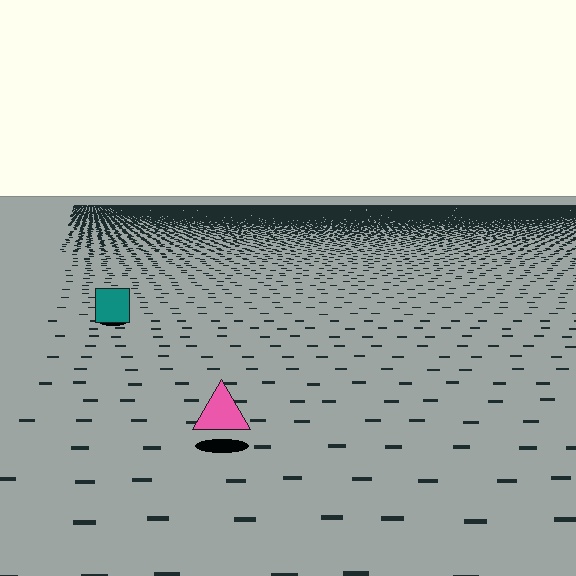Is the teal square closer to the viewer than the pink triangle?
No. The pink triangle is closer — you can tell from the texture gradient: the ground texture is coarser near it.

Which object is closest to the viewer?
The pink triangle is closest. The texture marks near it are larger and more spread out.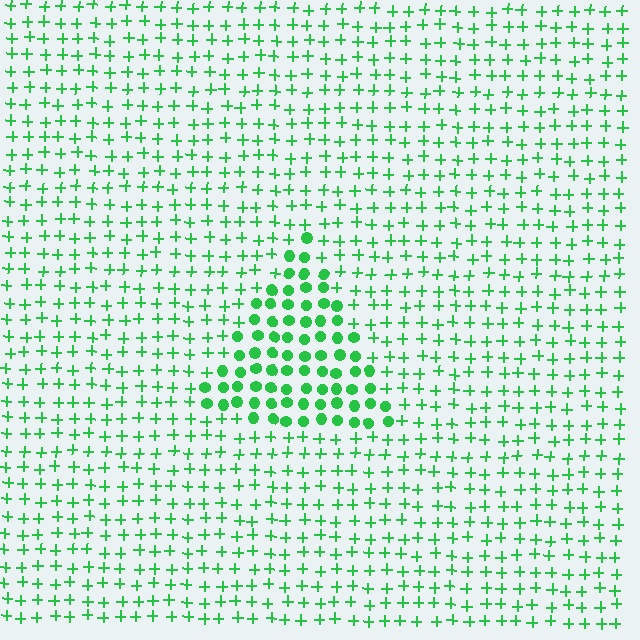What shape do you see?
I see a triangle.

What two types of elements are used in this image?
The image uses circles inside the triangle region and plus signs outside it.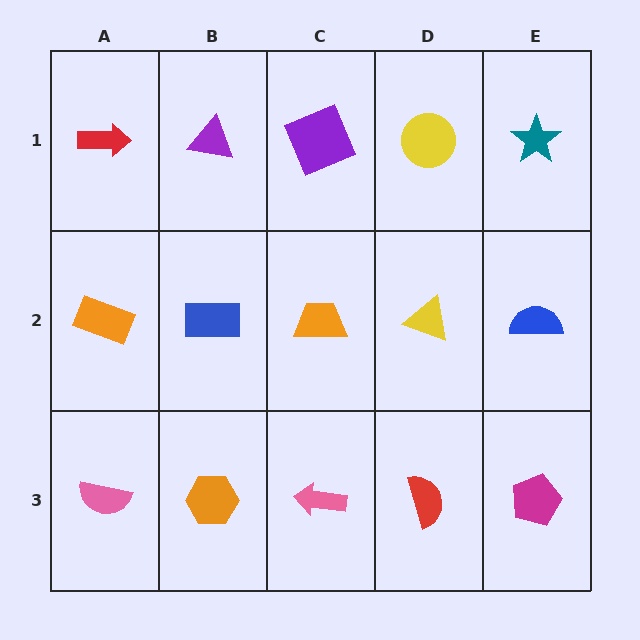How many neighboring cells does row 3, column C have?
3.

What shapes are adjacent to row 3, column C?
An orange trapezoid (row 2, column C), an orange hexagon (row 3, column B), a red semicircle (row 3, column D).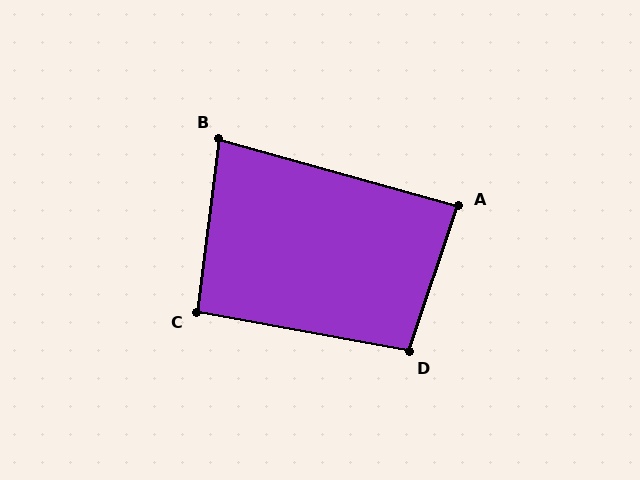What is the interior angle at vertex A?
Approximately 87 degrees (approximately right).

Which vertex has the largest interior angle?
D, at approximately 98 degrees.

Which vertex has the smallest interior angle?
B, at approximately 82 degrees.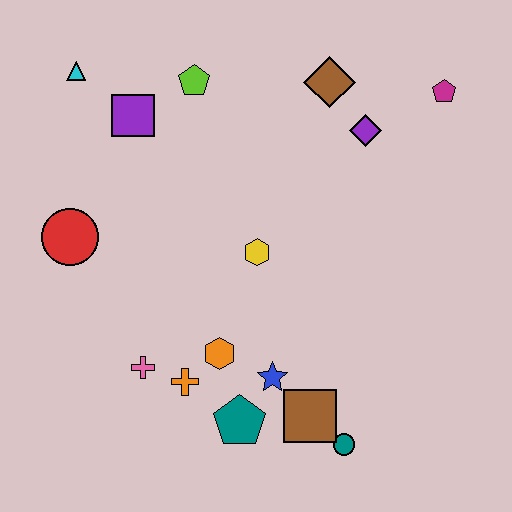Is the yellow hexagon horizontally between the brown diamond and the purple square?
Yes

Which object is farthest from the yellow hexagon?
The cyan triangle is farthest from the yellow hexagon.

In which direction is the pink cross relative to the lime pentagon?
The pink cross is below the lime pentagon.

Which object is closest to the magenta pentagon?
The purple diamond is closest to the magenta pentagon.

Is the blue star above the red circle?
No